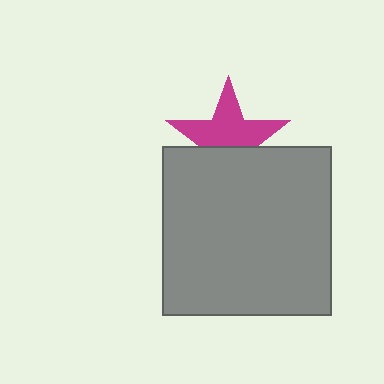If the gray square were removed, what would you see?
You would see the complete magenta star.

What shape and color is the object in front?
The object in front is a gray square.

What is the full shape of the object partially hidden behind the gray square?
The partially hidden object is a magenta star.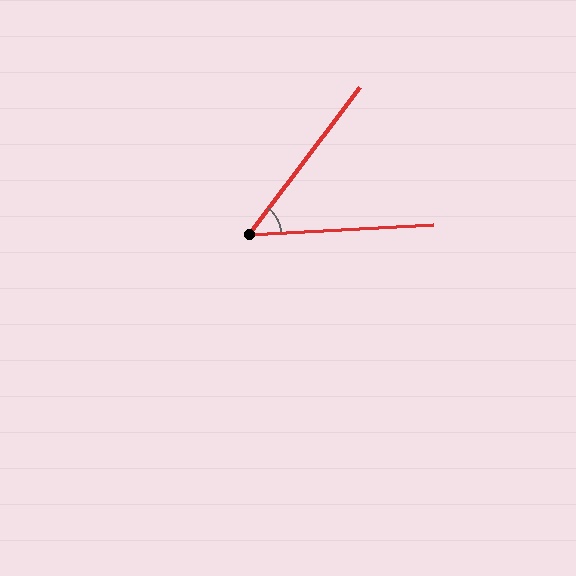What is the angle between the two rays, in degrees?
Approximately 50 degrees.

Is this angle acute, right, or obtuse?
It is acute.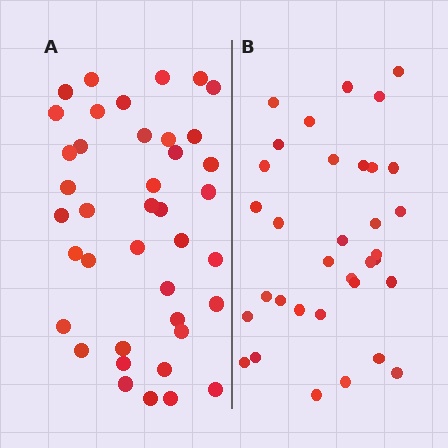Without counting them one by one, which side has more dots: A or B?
Region A (the left region) has more dots.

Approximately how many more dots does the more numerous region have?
Region A has about 6 more dots than region B.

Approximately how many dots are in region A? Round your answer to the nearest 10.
About 40 dots.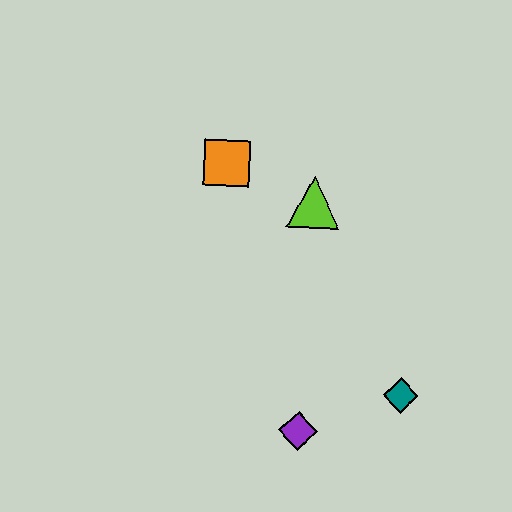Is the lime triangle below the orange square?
Yes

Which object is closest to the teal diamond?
The purple diamond is closest to the teal diamond.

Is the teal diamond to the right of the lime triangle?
Yes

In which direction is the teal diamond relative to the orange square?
The teal diamond is below the orange square.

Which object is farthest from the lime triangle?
The purple diamond is farthest from the lime triangle.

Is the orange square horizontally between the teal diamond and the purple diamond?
No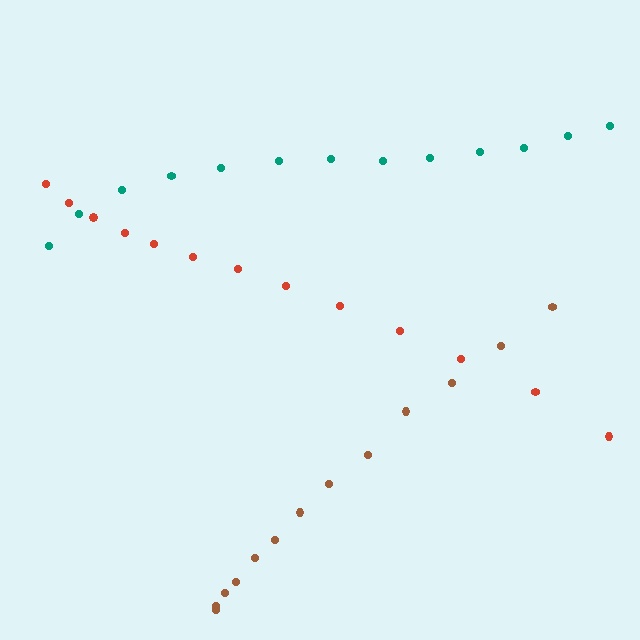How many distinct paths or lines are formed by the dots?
There are 3 distinct paths.